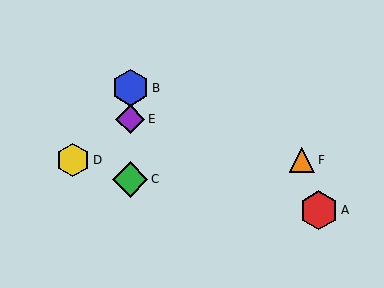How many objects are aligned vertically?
3 objects (B, C, E) are aligned vertically.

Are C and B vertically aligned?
Yes, both are at x≈130.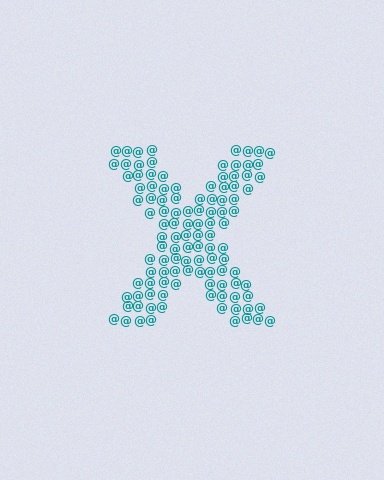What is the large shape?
The large shape is the letter X.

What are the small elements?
The small elements are at signs.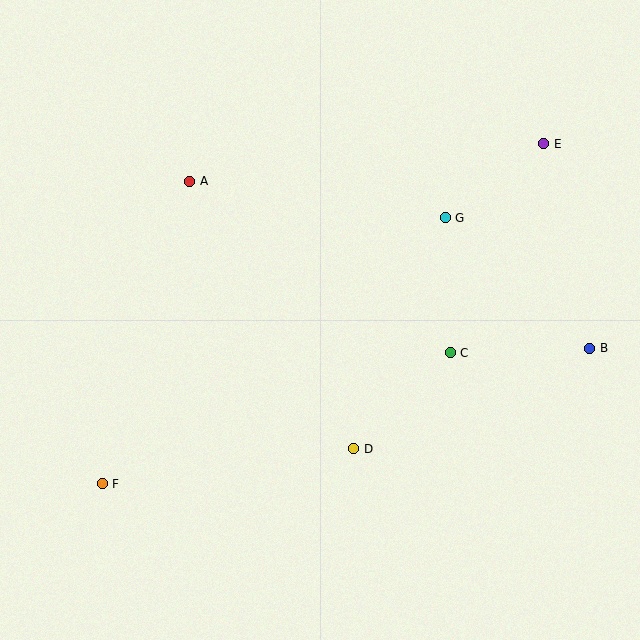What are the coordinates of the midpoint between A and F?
The midpoint between A and F is at (146, 332).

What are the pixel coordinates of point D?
Point D is at (354, 449).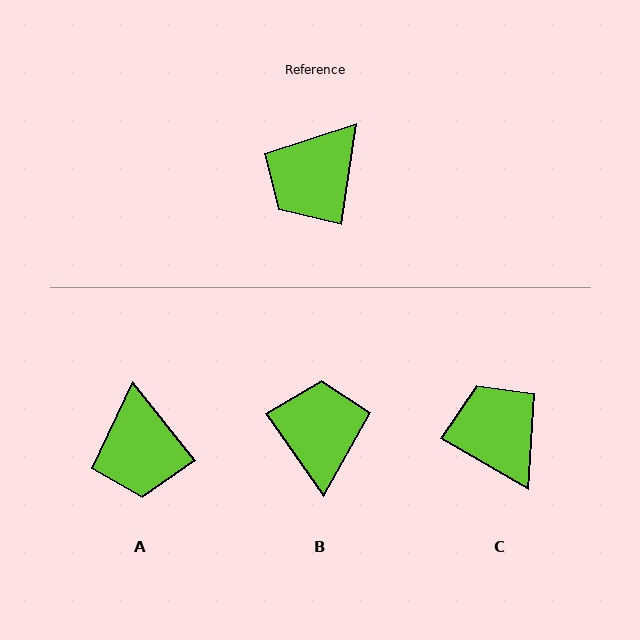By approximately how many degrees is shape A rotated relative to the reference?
Approximately 47 degrees counter-clockwise.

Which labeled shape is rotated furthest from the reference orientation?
B, about 137 degrees away.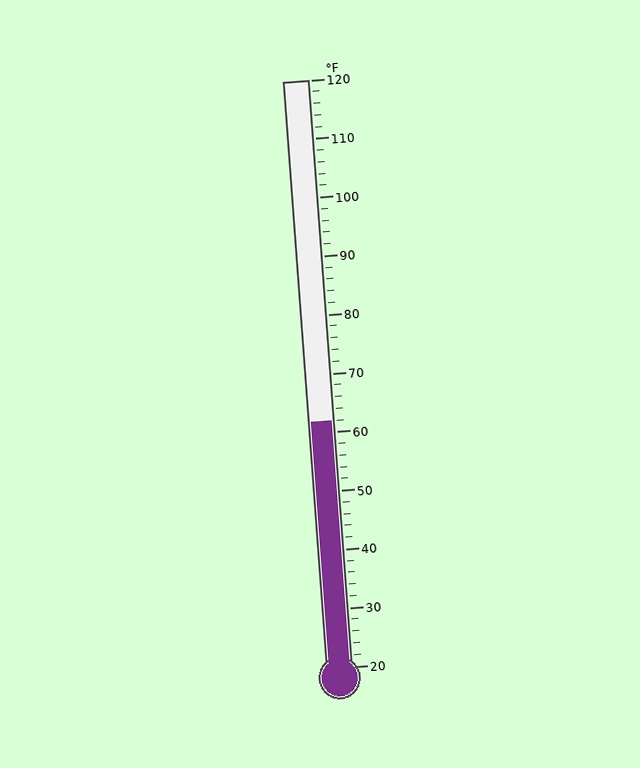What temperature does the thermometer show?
The thermometer shows approximately 62°F.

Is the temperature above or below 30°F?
The temperature is above 30°F.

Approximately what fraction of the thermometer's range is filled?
The thermometer is filled to approximately 40% of its range.